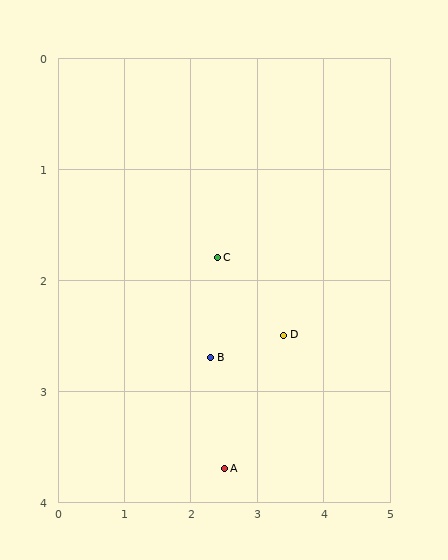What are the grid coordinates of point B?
Point B is at approximately (2.3, 2.7).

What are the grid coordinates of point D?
Point D is at approximately (3.4, 2.5).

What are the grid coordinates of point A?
Point A is at approximately (2.5, 3.7).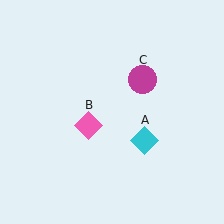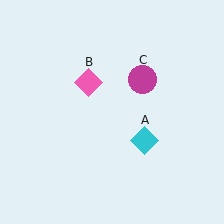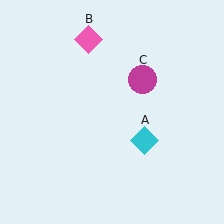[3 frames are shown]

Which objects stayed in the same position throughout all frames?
Cyan diamond (object A) and magenta circle (object C) remained stationary.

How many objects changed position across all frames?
1 object changed position: pink diamond (object B).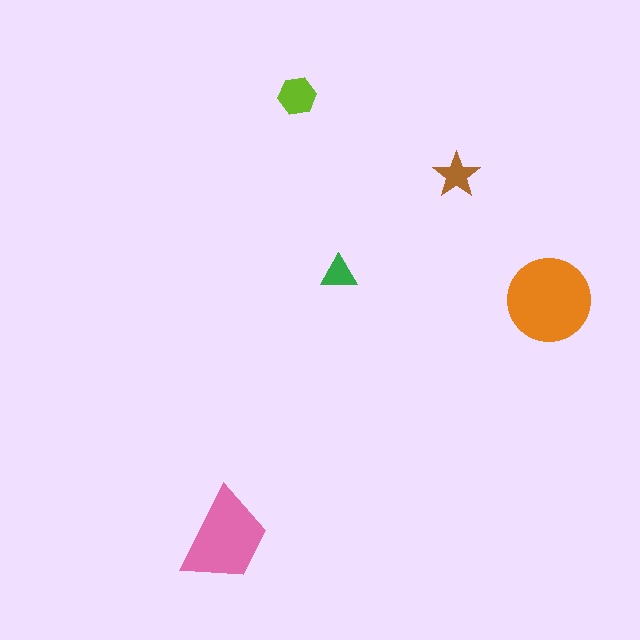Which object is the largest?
The orange circle.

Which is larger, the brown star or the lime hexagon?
The lime hexagon.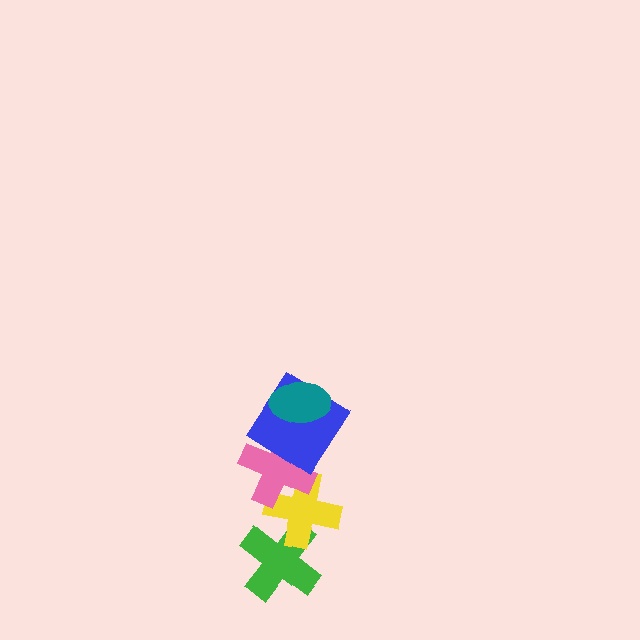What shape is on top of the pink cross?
The blue diamond is on top of the pink cross.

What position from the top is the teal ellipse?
The teal ellipse is 1st from the top.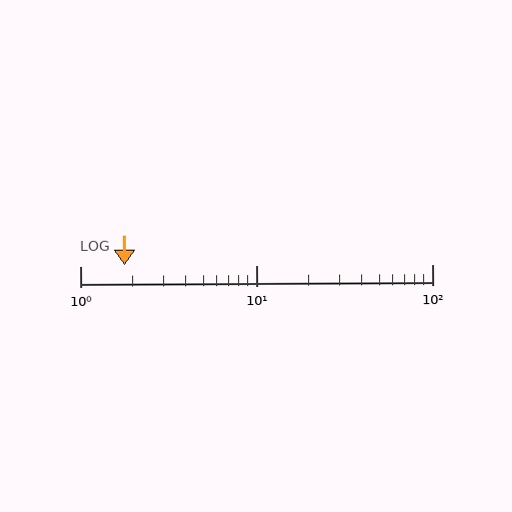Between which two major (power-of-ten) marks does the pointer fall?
The pointer is between 1 and 10.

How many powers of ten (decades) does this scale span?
The scale spans 2 decades, from 1 to 100.